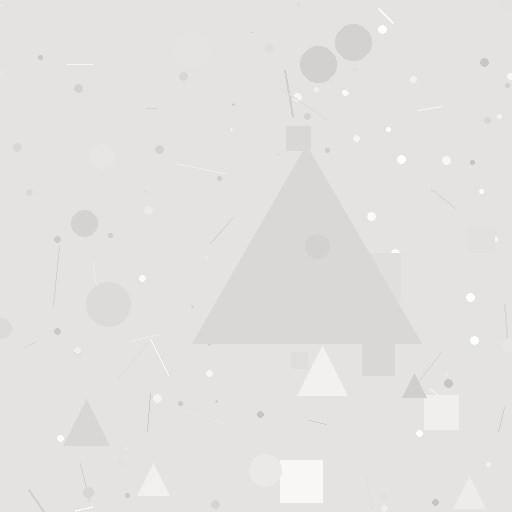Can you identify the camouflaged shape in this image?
The camouflaged shape is a triangle.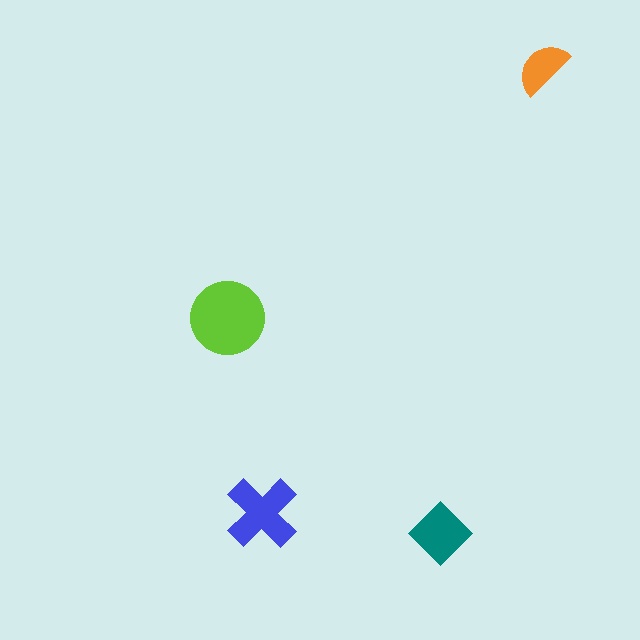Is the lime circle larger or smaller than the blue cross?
Larger.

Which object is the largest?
The lime circle.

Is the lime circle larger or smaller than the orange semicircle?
Larger.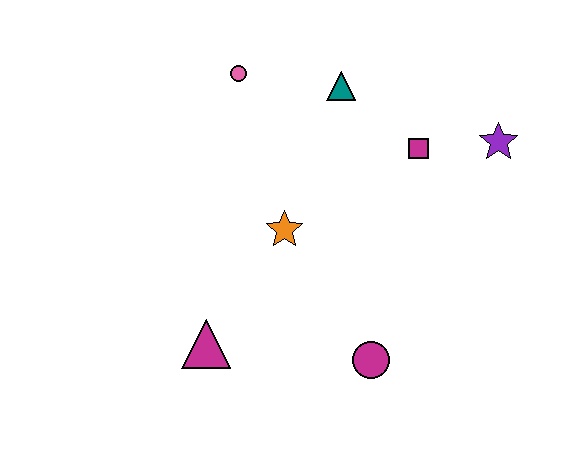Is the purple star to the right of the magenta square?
Yes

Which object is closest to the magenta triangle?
The orange star is closest to the magenta triangle.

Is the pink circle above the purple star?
Yes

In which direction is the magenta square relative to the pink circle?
The magenta square is to the right of the pink circle.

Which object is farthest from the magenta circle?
The pink circle is farthest from the magenta circle.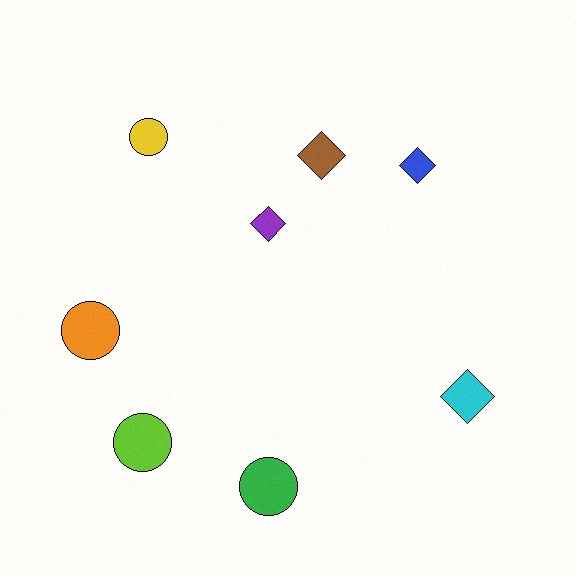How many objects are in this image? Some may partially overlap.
There are 8 objects.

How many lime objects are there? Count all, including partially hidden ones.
There is 1 lime object.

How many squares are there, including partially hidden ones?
There are no squares.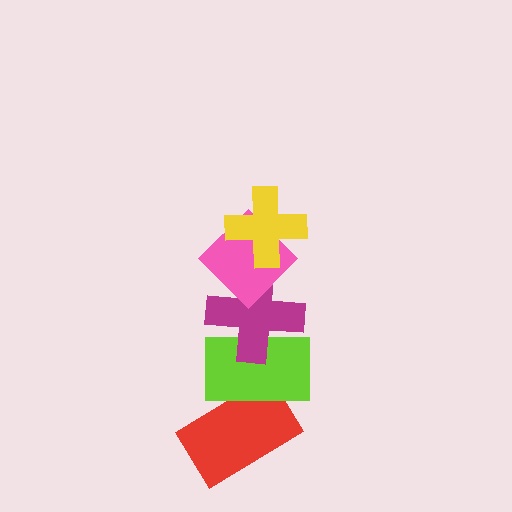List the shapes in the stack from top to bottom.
From top to bottom: the yellow cross, the pink diamond, the magenta cross, the lime rectangle, the red rectangle.